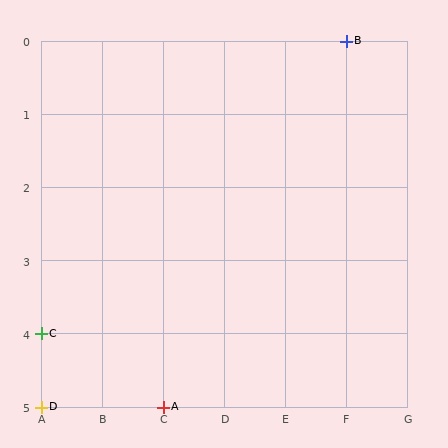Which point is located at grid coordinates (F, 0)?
Point B is at (F, 0).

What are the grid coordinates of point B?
Point B is at grid coordinates (F, 0).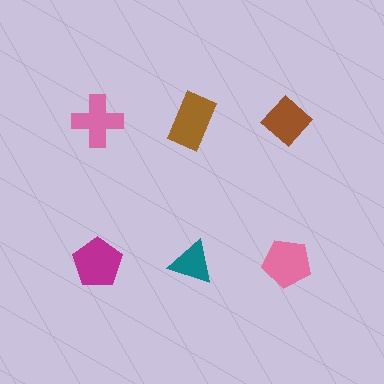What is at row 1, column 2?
A brown rectangle.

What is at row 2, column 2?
A teal triangle.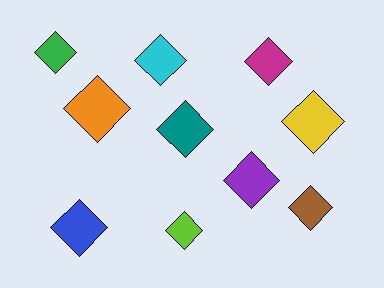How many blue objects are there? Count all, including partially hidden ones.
There is 1 blue object.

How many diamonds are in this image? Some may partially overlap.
There are 10 diamonds.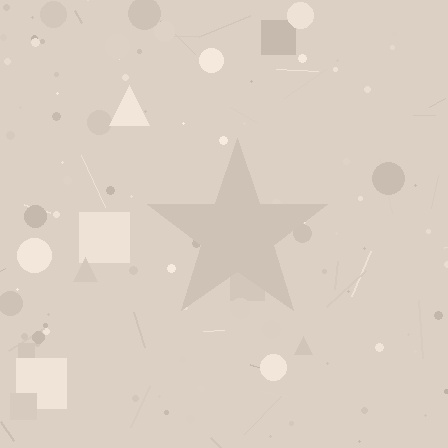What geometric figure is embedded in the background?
A star is embedded in the background.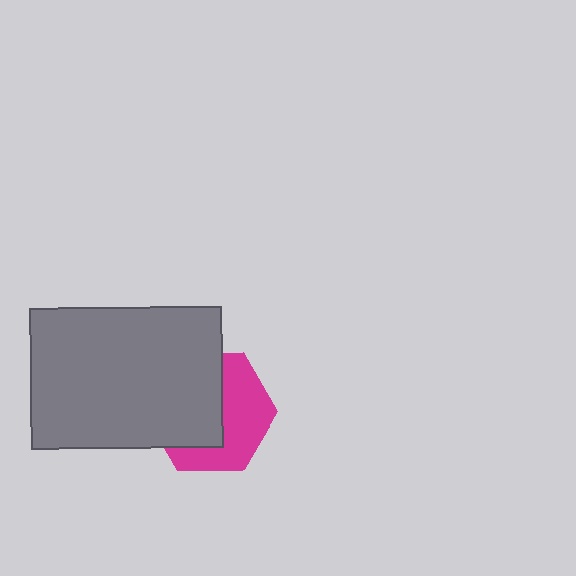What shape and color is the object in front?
The object in front is a gray rectangle.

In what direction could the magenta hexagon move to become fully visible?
The magenta hexagon could move toward the lower-right. That would shift it out from behind the gray rectangle entirely.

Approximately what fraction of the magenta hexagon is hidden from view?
Roughly 53% of the magenta hexagon is hidden behind the gray rectangle.